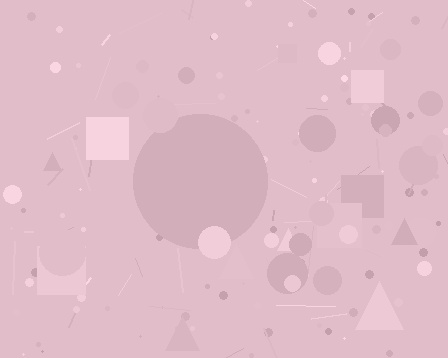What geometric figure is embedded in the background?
A circle is embedded in the background.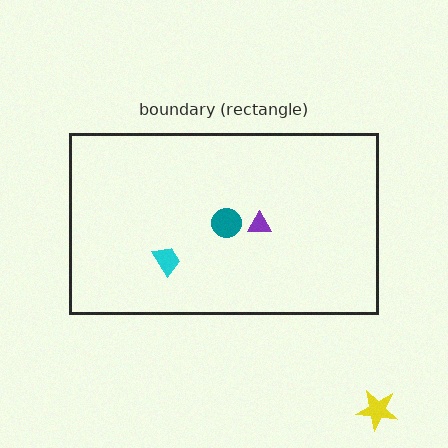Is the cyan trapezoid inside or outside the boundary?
Inside.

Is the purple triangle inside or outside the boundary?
Inside.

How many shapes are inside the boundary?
3 inside, 1 outside.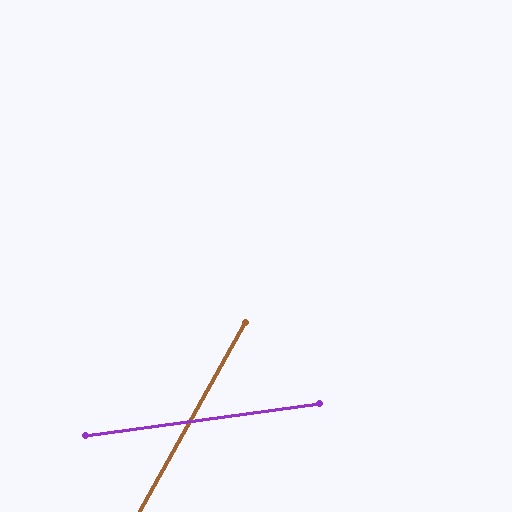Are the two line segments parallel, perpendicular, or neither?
Neither parallel nor perpendicular — they differ by about 53°.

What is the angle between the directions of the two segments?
Approximately 53 degrees.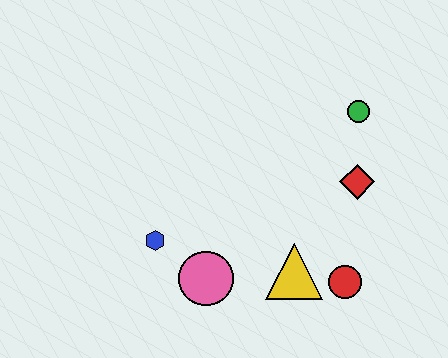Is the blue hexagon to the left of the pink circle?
Yes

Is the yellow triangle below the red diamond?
Yes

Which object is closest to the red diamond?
The green circle is closest to the red diamond.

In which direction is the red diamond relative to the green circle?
The red diamond is below the green circle.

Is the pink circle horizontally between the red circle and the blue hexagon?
Yes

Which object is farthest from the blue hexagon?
The green circle is farthest from the blue hexagon.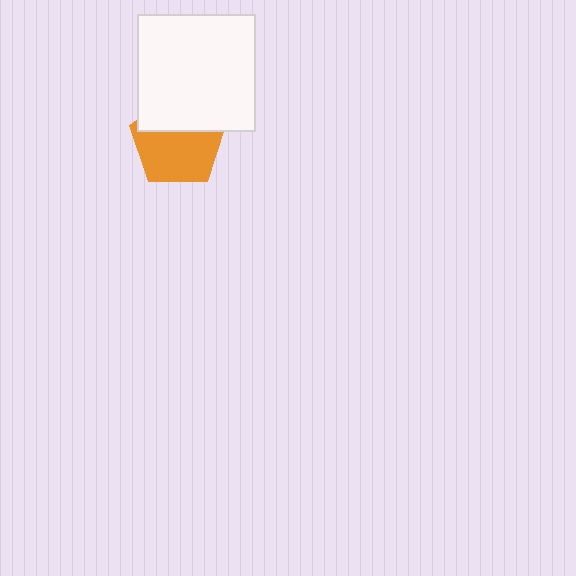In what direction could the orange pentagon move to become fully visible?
The orange pentagon could move down. That would shift it out from behind the white square entirely.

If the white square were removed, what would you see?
You would see the complete orange pentagon.